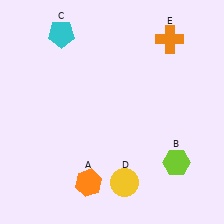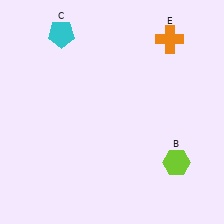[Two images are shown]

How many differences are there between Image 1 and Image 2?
There are 2 differences between the two images.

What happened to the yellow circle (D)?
The yellow circle (D) was removed in Image 2. It was in the bottom-right area of Image 1.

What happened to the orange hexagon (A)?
The orange hexagon (A) was removed in Image 2. It was in the bottom-left area of Image 1.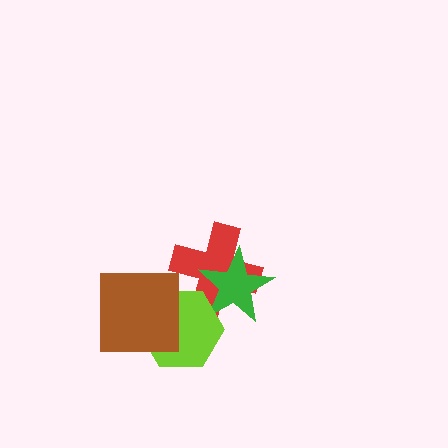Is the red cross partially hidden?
Yes, it is partially covered by another shape.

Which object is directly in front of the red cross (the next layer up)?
The green star is directly in front of the red cross.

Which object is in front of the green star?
The lime hexagon is in front of the green star.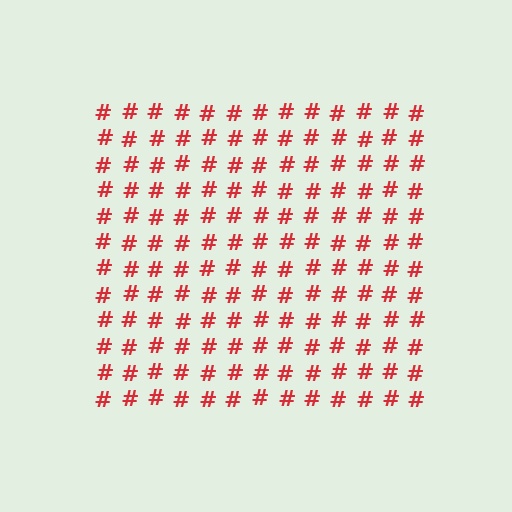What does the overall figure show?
The overall figure shows a square.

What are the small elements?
The small elements are hash symbols.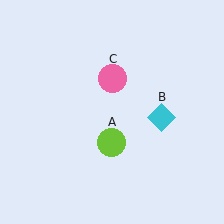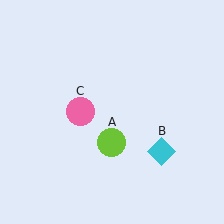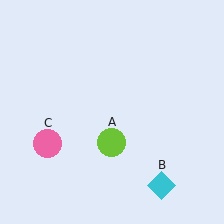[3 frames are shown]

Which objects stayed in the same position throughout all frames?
Lime circle (object A) remained stationary.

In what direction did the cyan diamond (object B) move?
The cyan diamond (object B) moved down.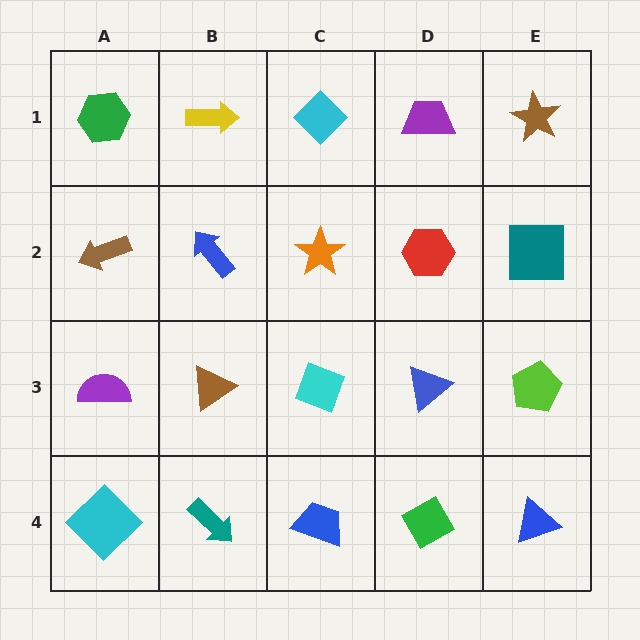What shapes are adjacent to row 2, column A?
A green hexagon (row 1, column A), a purple semicircle (row 3, column A), a blue arrow (row 2, column B).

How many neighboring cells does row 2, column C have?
4.